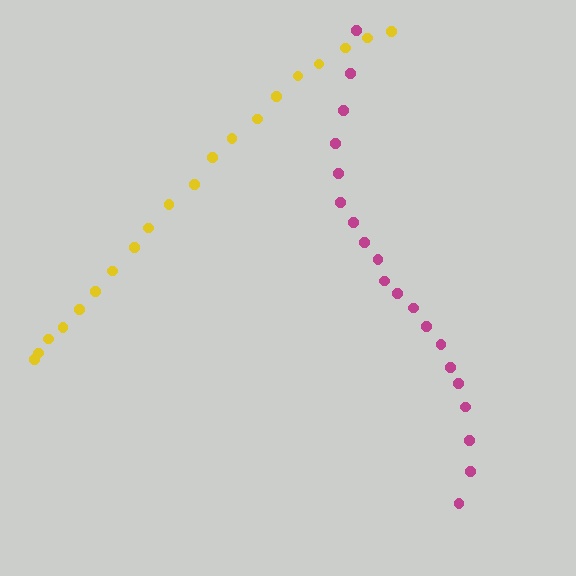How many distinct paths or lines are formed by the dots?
There are 2 distinct paths.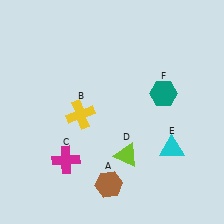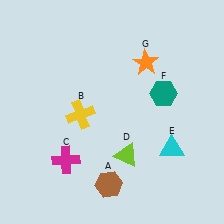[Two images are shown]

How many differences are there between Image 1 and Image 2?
There is 1 difference between the two images.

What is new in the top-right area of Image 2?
An orange star (G) was added in the top-right area of Image 2.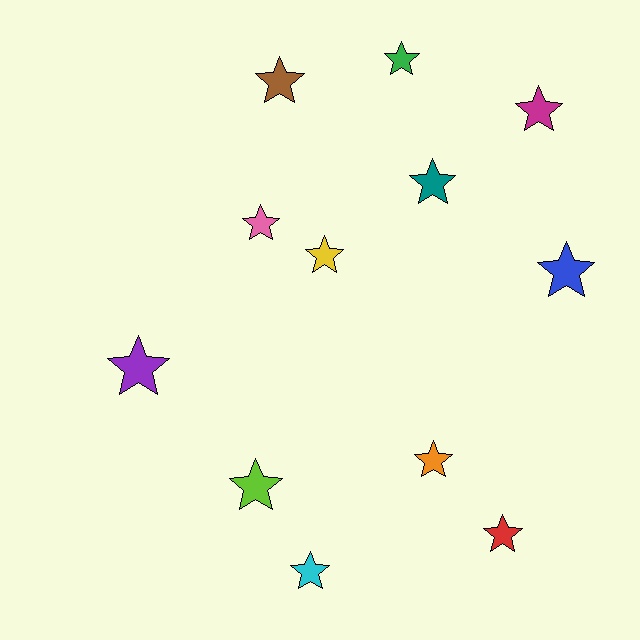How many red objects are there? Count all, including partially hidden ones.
There is 1 red object.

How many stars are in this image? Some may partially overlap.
There are 12 stars.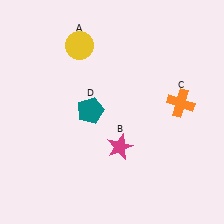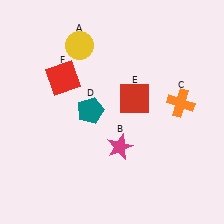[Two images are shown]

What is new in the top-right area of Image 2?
A red square (E) was added in the top-right area of Image 2.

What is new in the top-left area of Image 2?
A red square (F) was added in the top-left area of Image 2.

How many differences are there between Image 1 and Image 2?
There are 2 differences between the two images.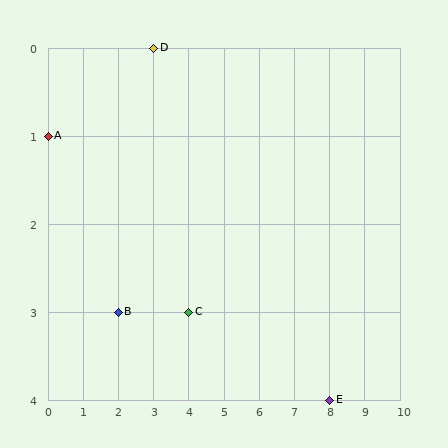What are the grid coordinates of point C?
Point C is at grid coordinates (4, 3).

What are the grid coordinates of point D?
Point D is at grid coordinates (3, 0).